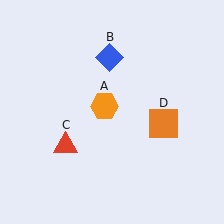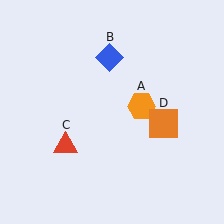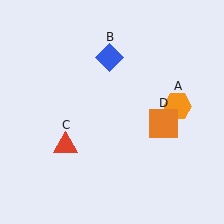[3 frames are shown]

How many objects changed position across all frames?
1 object changed position: orange hexagon (object A).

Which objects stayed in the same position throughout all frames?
Blue diamond (object B) and red triangle (object C) and orange square (object D) remained stationary.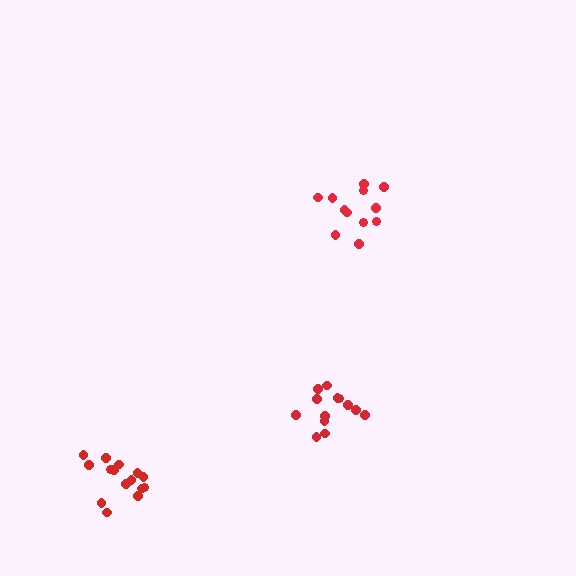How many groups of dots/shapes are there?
There are 3 groups.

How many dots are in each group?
Group 1: 13 dots, Group 2: 15 dots, Group 3: 12 dots (40 total).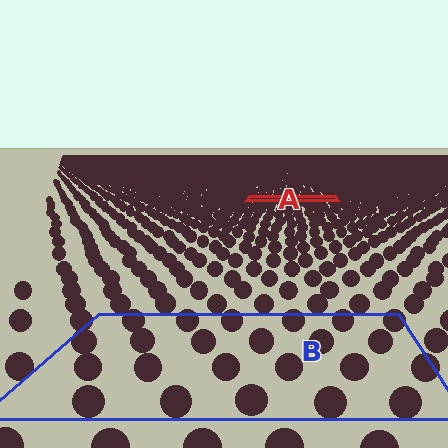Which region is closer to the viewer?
Region B is closer. The texture elements there are larger and more spread out.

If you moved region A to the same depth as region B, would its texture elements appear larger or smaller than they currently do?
They would appear larger. At a closer depth, the same texture elements are projected at a bigger on-screen size.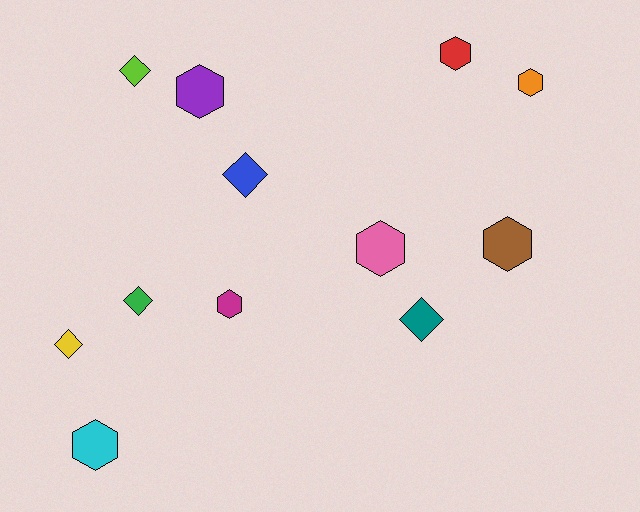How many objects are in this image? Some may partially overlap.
There are 12 objects.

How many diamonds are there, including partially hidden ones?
There are 5 diamonds.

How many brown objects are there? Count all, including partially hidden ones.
There is 1 brown object.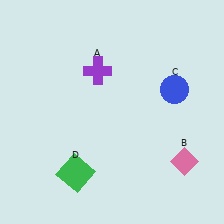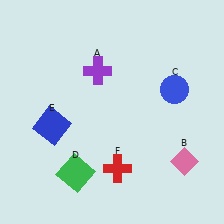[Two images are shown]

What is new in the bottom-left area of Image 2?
A blue square (E) was added in the bottom-left area of Image 2.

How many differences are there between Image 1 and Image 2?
There are 2 differences between the two images.